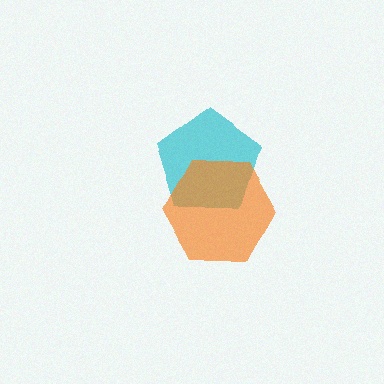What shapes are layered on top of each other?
The layered shapes are: a cyan pentagon, an orange hexagon.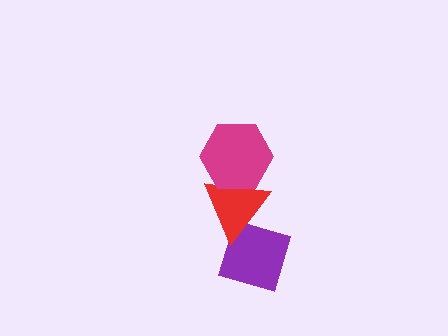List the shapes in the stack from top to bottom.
From top to bottom: the magenta hexagon, the red triangle, the purple diamond.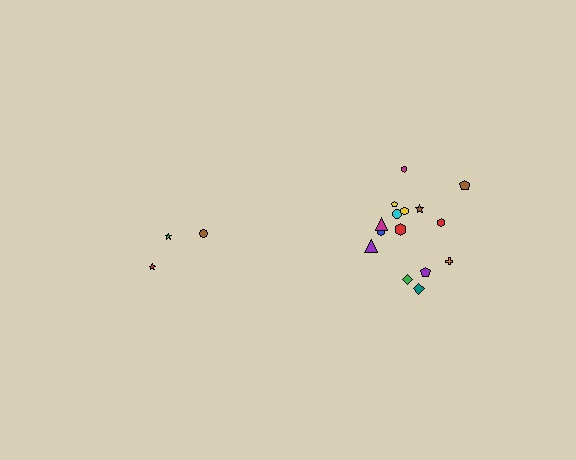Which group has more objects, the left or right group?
The right group.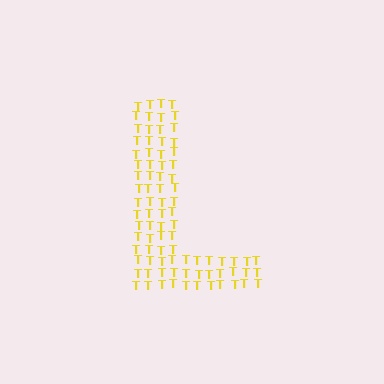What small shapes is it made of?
It is made of small letter T's.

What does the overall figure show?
The overall figure shows the letter L.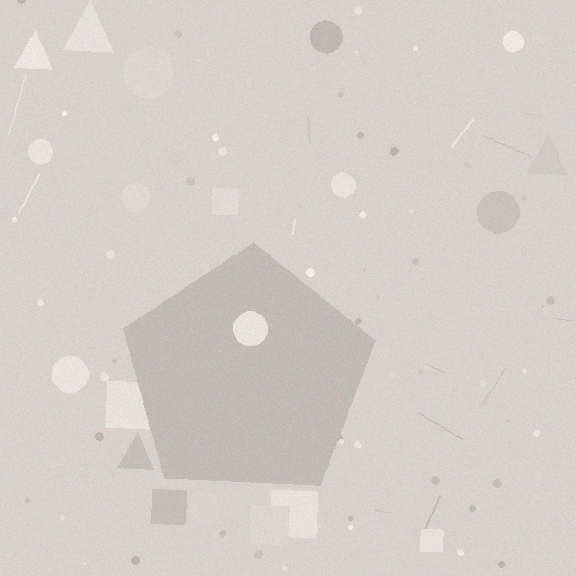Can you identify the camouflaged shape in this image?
The camouflaged shape is a pentagon.